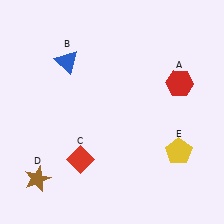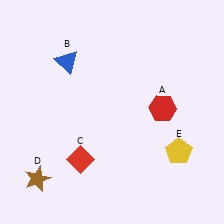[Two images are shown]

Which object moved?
The red hexagon (A) moved down.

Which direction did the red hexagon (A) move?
The red hexagon (A) moved down.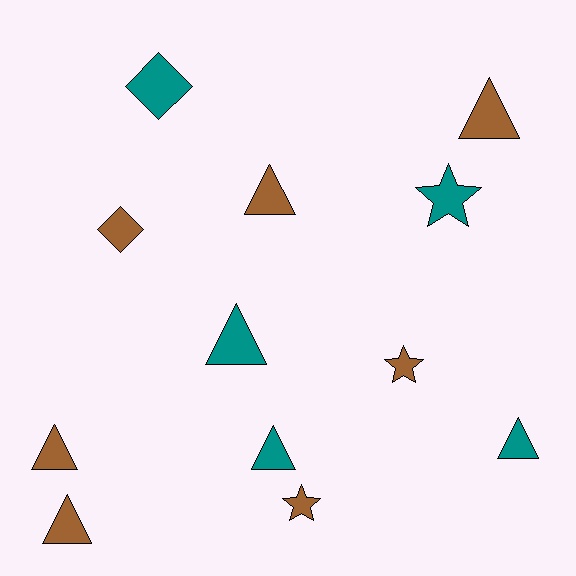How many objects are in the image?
There are 12 objects.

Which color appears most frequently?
Brown, with 7 objects.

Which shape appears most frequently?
Triangle, with 7 objects.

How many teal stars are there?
There is 1 teal star.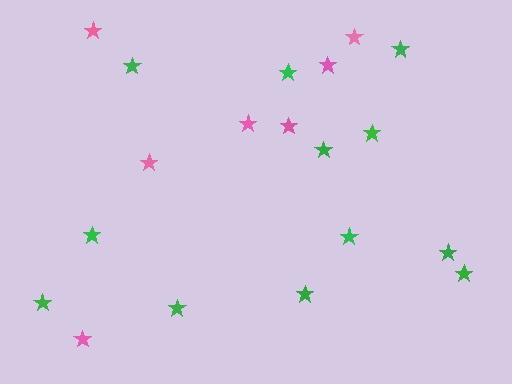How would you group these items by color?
There are 2 groups: one group of pink stars (7) and one group of green stars (12).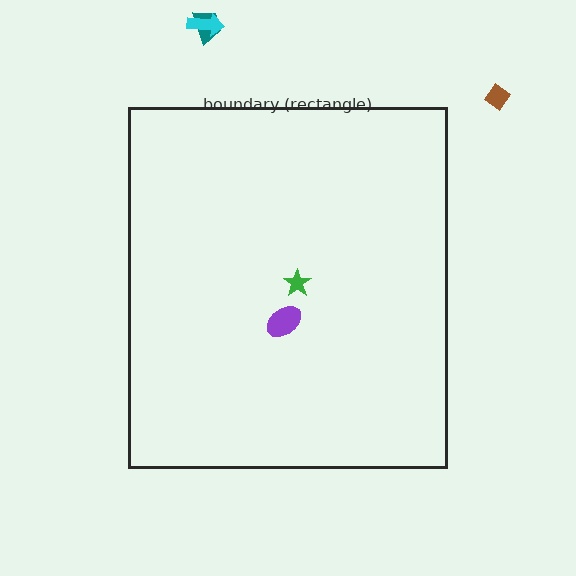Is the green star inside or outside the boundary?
Inside.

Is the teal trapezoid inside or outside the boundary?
Outside.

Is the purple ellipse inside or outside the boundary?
Inside.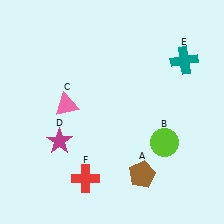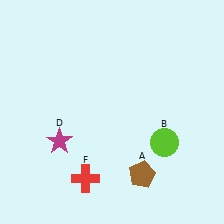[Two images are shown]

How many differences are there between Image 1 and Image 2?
There are 2 differences between the two images.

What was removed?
The teal cross (E), the pink triangle (C) were removed in Image 2.